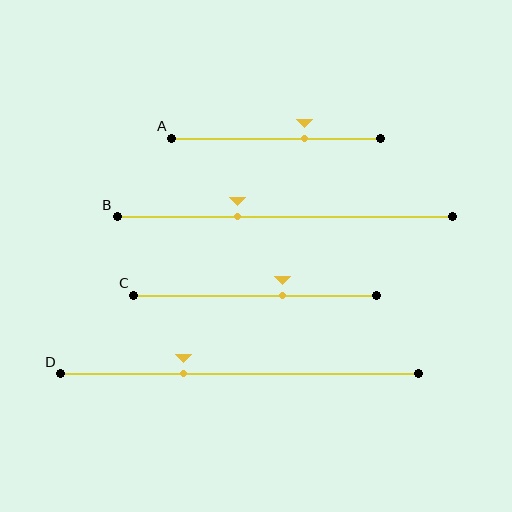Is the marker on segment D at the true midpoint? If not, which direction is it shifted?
No, the marker on segment D is shifted to the left by about 16% of the segment length.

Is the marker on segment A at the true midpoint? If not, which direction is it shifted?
No, the marker on segment A is shifted to the right by about 13% of the segment length.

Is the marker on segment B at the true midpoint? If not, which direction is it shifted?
No, the marker on segment B is shifted to the left by about 14% of the segment length.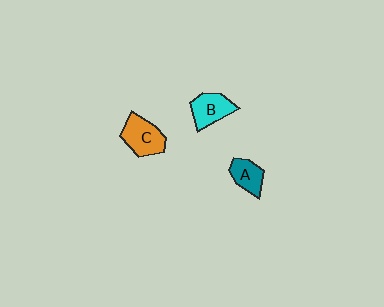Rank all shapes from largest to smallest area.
From largest to smallest: C (orange), B (cyan), A (teal).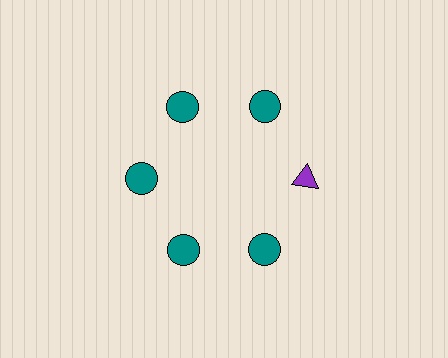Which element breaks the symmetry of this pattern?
The purple triangle at roughly the 3 o'clock position breaks the symmetry. All other shapes are teal circles.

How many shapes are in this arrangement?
There are 6 shapes arranged in a ring pattern.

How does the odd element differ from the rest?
It differs in both color (purple instead of teal) and shape (triangle instead of circle).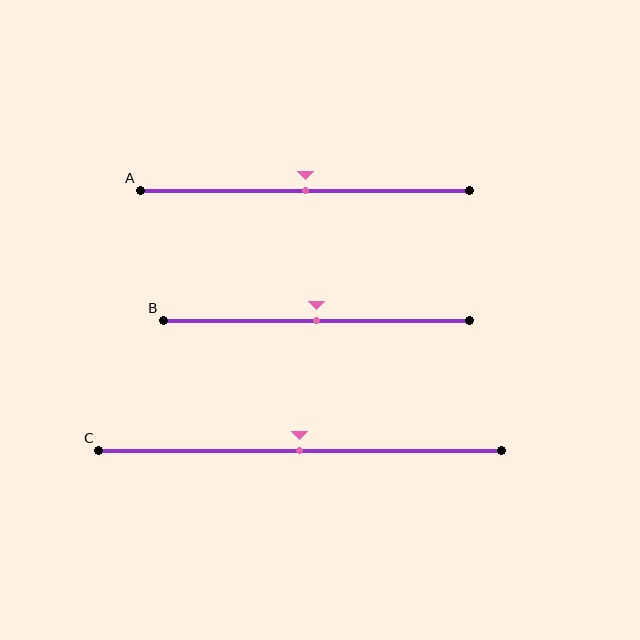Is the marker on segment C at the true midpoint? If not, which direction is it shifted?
Yes, the marker on segment C is at the true midpoint.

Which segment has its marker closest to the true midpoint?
Segment A has its marker closest to the true midpoint.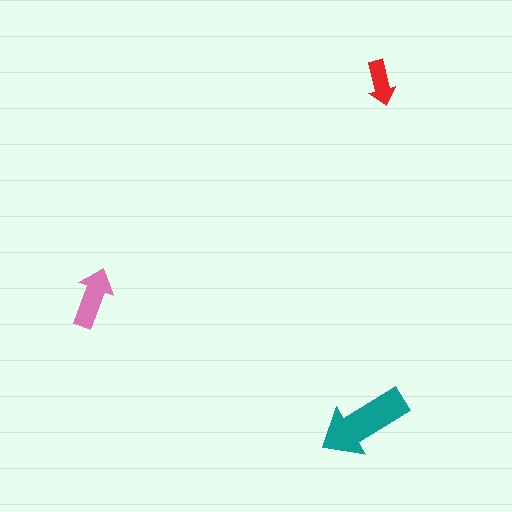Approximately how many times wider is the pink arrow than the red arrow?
About 1.5 times wider.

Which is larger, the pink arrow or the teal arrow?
The teal one.